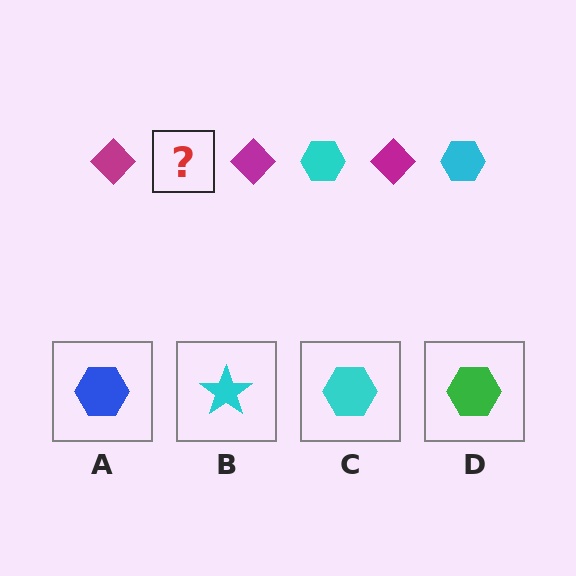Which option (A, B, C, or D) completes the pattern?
C.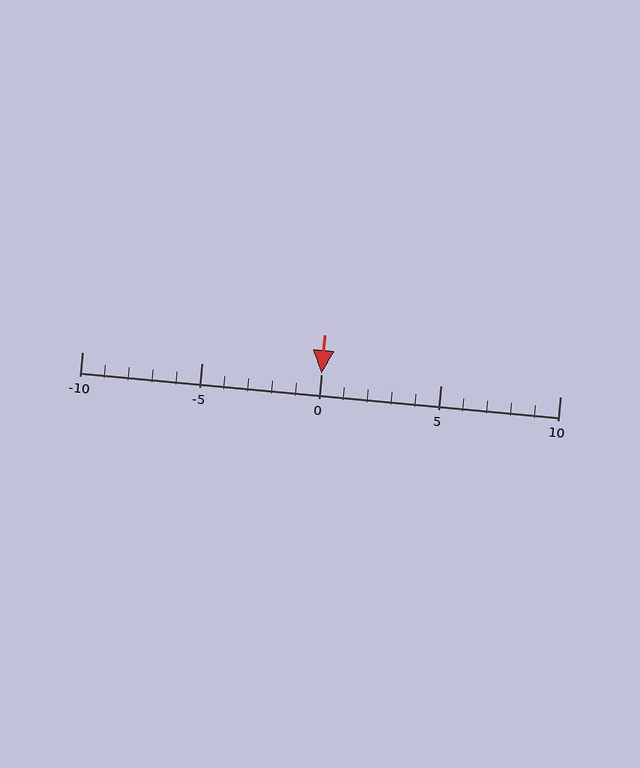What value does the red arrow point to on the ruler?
The red arrow points to approximately 0.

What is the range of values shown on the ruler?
The ruler shows values from -10 to 10.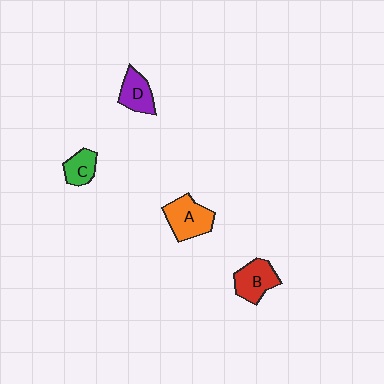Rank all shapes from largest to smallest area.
From largest to smallest: A (orange), B (red), D (purple), C (green).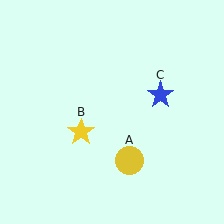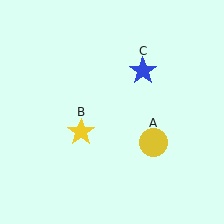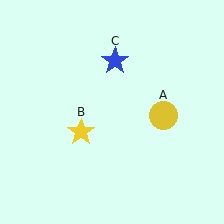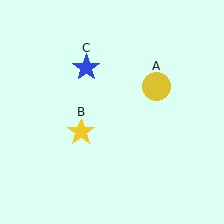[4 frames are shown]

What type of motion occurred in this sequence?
The yellow circle (object A), blue star (object C) rotated counterclockwise around the center of the scene.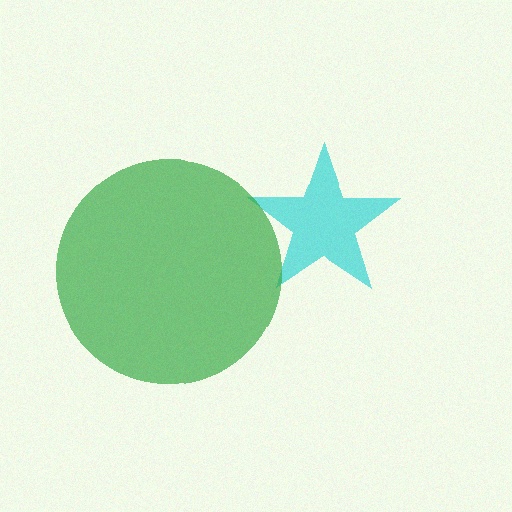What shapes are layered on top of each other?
The layered shapes are: a cyan star, a green circle.